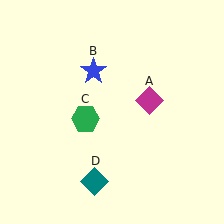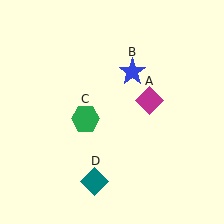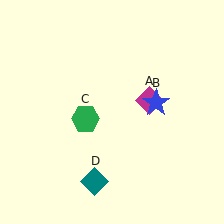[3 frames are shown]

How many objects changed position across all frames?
1 object changed position: blue star (object B).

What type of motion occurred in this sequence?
The blue star (object B) rotated clockwise around the center of the scene.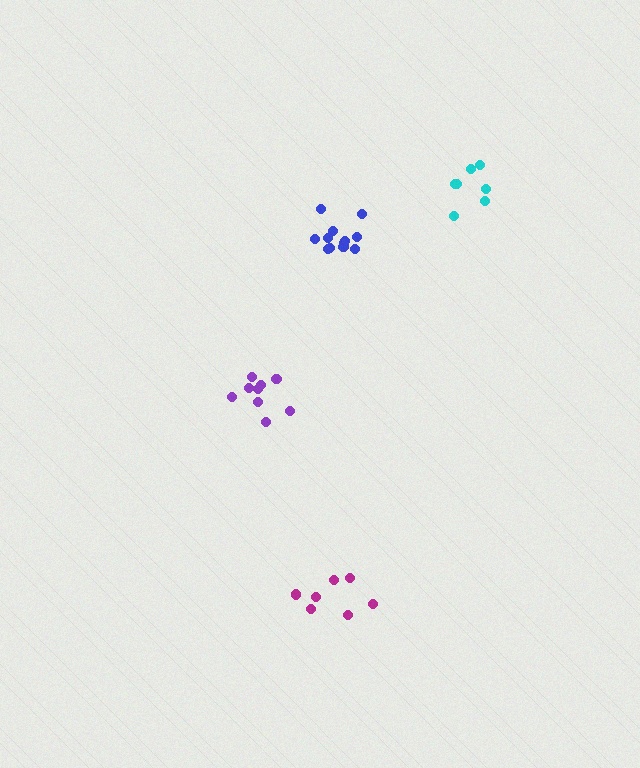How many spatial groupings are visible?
There are 4 spatial groupings.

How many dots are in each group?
Group 1: 9 dots, Group 2: 7 dots, Group 3: 7 dots, Group 4: 12 dots (35 total).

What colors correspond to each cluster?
The clusters are colored: purple, magenta, cyan, blue.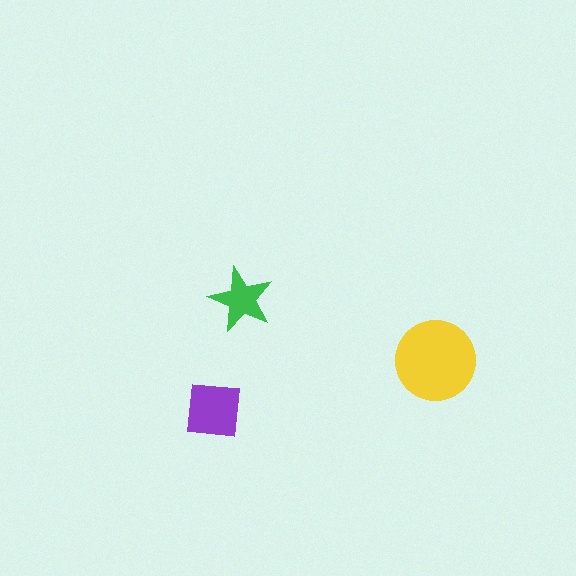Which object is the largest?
The yellow circle.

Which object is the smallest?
The green star.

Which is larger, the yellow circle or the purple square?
The yellow circle.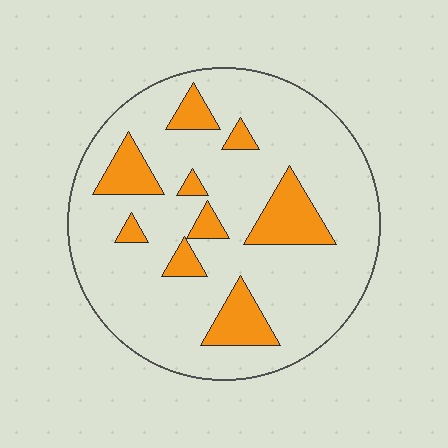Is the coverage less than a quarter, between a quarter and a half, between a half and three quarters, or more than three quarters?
Less than a quarter.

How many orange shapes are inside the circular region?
9.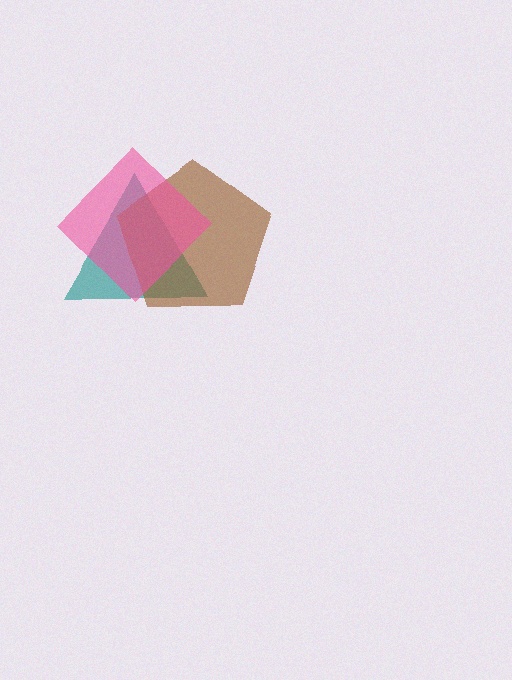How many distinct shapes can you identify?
There are 3 distinct shapes: a teal triangle, a brown pentagon, a pink diamond.